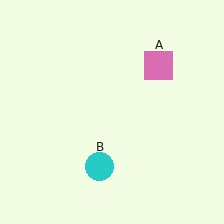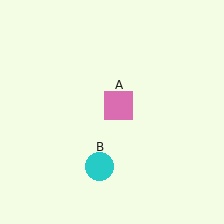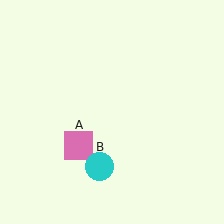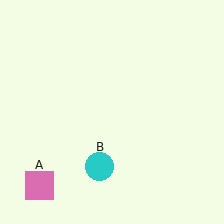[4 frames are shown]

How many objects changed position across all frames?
1 object changed position: pink square (object A).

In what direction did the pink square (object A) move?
The pink square (object A) moved down and to the left.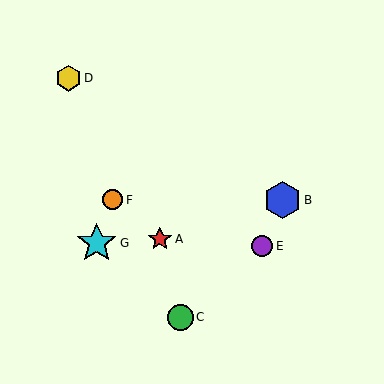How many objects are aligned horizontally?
2 objects (B, F) are aligned horizontally.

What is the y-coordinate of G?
Object G is at y≈243.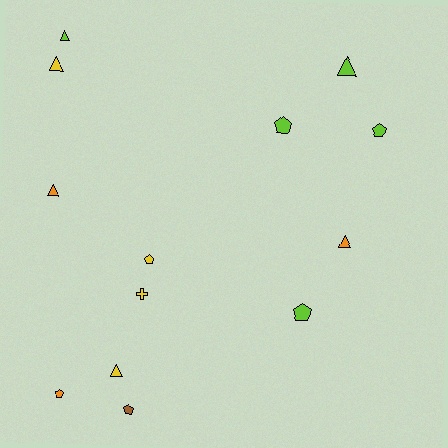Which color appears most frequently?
Lime, with 5 objects.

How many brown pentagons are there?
There is 1 brown pentagon.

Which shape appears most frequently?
Triangle, with 6 objects.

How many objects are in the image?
There are 13 objects.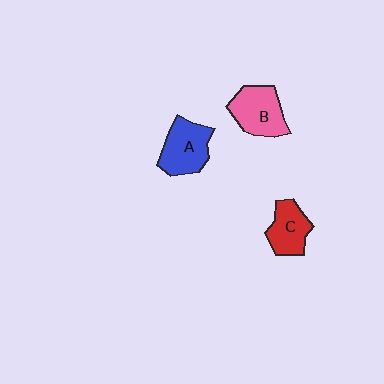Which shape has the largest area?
Shape B (pink).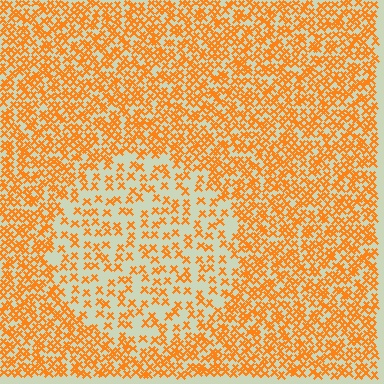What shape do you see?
I see a circle.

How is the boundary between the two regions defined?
The boundary is defined by a change in element density (approximately 2.2x ratio). All elements are the same color, size, and shape.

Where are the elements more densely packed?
The elements are more densely packed outside the circle boundary.